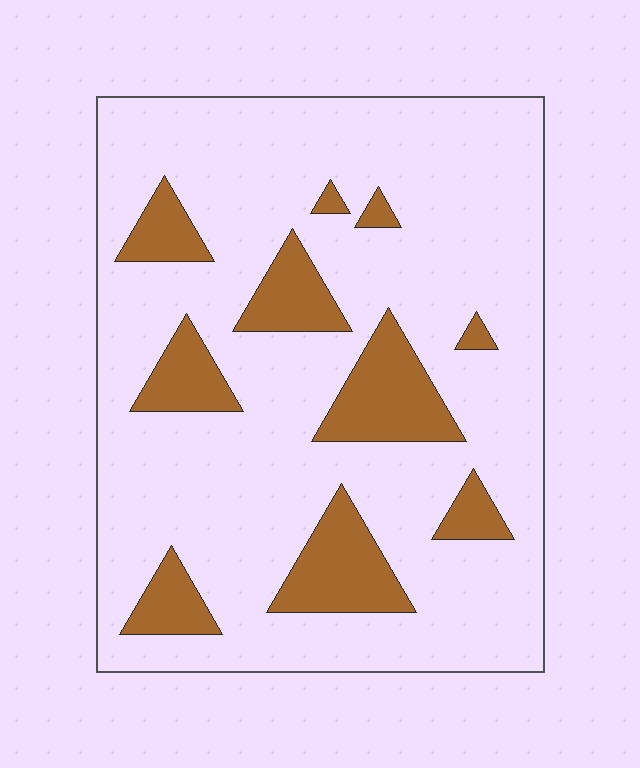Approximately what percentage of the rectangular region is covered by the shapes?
Approximately 20%.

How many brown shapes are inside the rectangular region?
10.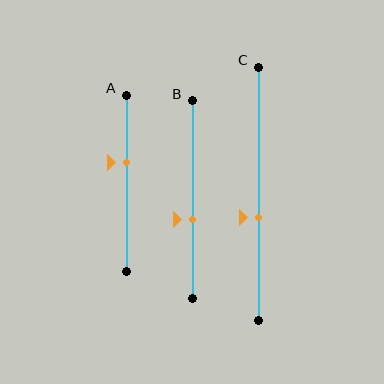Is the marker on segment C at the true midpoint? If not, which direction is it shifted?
No, the marker on segment C is shifted downward by about 9% of the segment length.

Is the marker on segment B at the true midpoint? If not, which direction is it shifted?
No, the marker on segment B is shifted downward by about 10% of the segment length.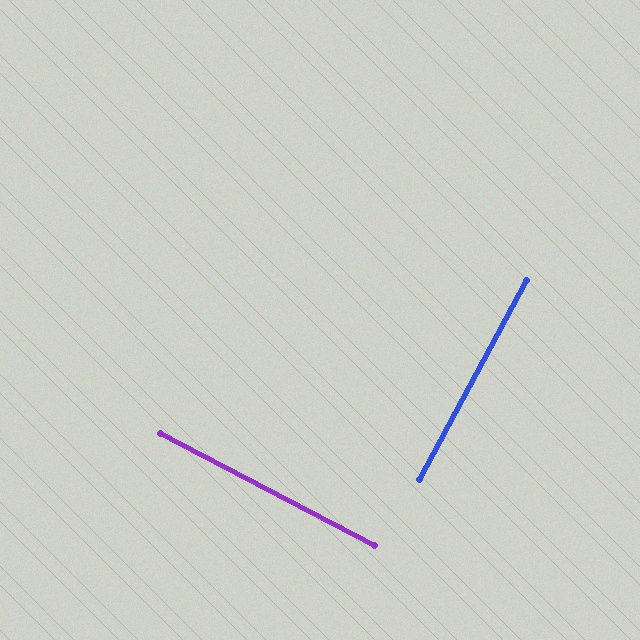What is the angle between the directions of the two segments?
Approximately 89 degrees.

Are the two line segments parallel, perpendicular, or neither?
Perpendicular — they meet at approximately 89°.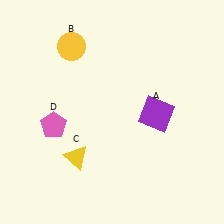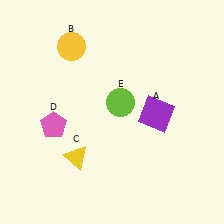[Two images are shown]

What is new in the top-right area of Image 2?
A lime circle (E) was added in the top-right area of Image 2.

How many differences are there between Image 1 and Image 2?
There is 1 difference between the two images.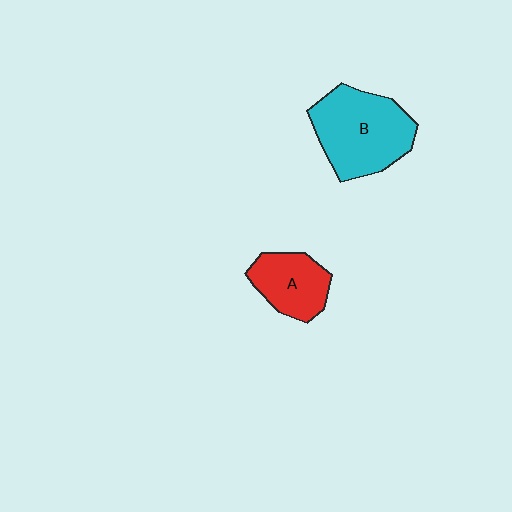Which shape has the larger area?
Shape B (cyan).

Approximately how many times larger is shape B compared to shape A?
Approximately 1.7 times.